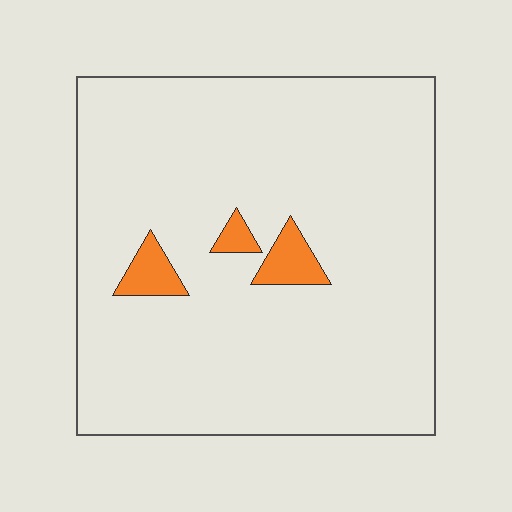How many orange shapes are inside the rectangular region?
3.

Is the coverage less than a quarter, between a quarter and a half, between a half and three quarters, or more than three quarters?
Less than a quarter.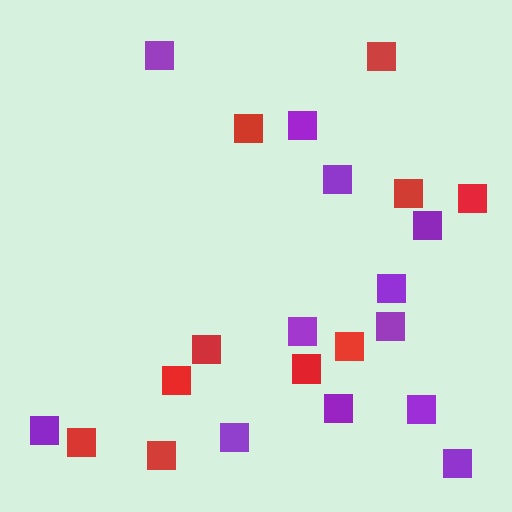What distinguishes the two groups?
There are 2 groups: one group of red squares (10) and one group of purple squares (12).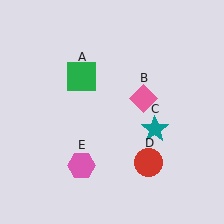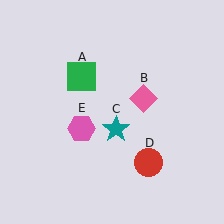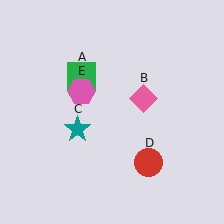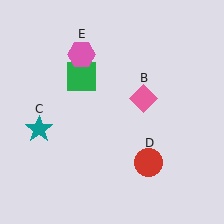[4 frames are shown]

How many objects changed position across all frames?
2 objects changed position: teal star (object C), pink hexagon (object E).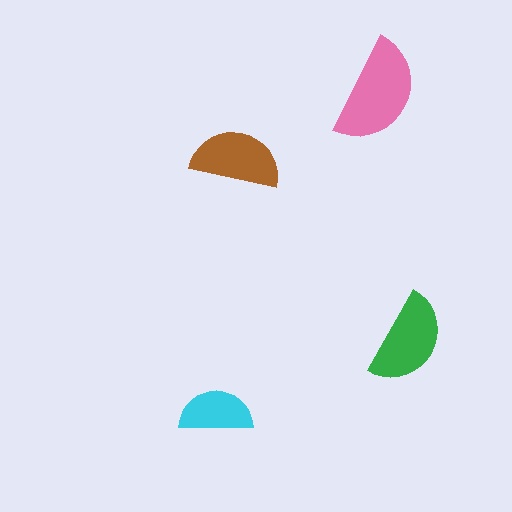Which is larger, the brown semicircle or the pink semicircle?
The pink one.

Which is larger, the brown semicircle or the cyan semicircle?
The brown one.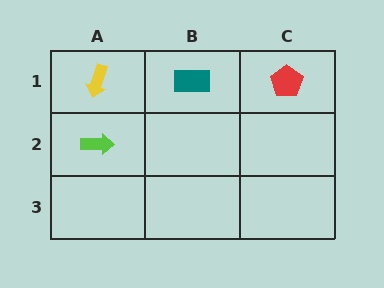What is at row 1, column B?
A teal rectangle.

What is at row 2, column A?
A lime arrow.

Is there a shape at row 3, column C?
No, that cell is empty.